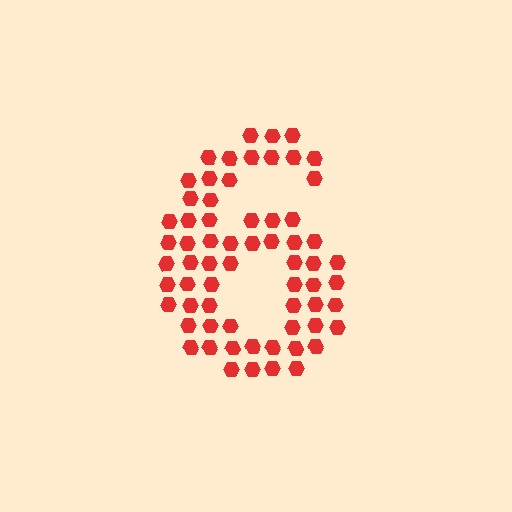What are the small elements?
The small elements are hexagons.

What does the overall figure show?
The overall figure shows the digit 6.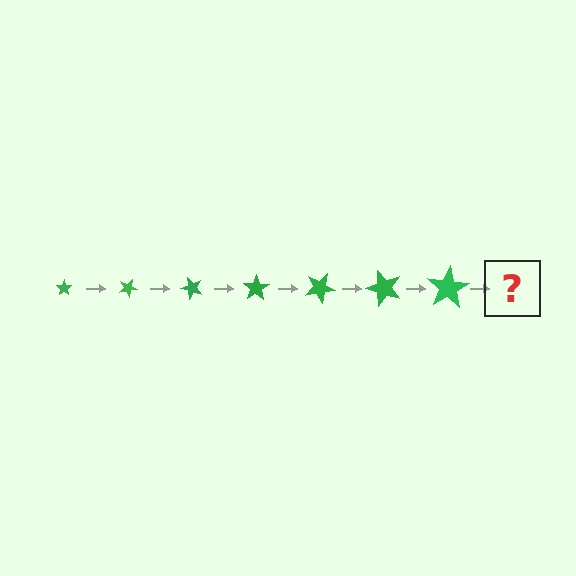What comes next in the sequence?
The next element should be a star, larger than the previous one and rotated 175 degrees from the start.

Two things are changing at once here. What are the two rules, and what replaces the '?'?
The two rules are that the star grows larger each step and it rotates 25 degrees each step. The '?' should be a star, larger than the previous one and rotated 175 degrees from the start.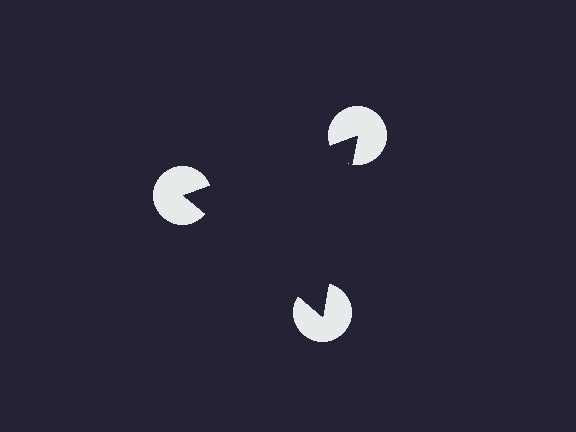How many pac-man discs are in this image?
There are 3 — one at each vertex of the illusory triangle.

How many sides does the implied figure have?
3 sides.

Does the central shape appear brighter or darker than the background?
It typically appears slightly darker than the background, even though no actual brightness change is drawn.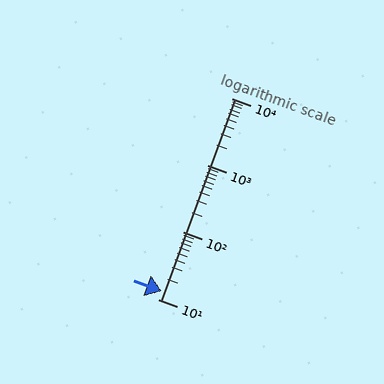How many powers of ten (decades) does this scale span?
The scale spans 3 decades, from 10 to 10000.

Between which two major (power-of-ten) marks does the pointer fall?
The pointer is between 10 and 100.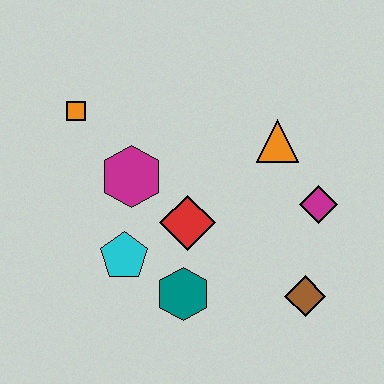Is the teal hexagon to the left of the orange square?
No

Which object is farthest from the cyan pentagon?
The magenta diamond is farthest from the cyan pentagon.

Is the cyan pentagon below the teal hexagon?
No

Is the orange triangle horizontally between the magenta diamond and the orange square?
Yes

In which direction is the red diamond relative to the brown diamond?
The red diamond is to the left of the brown diamond.